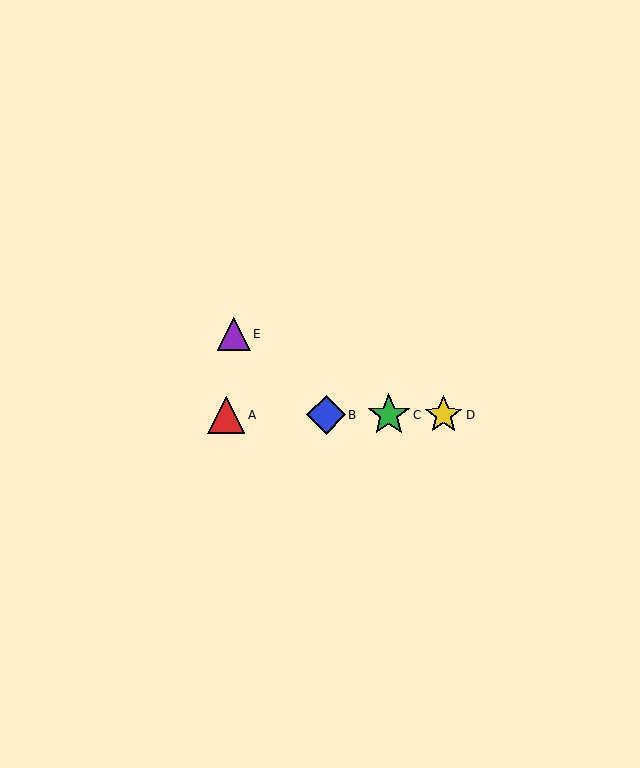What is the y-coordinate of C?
Object C is at y≈415.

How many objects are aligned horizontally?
4 objects (A, B, C, D) are aligned horizontally.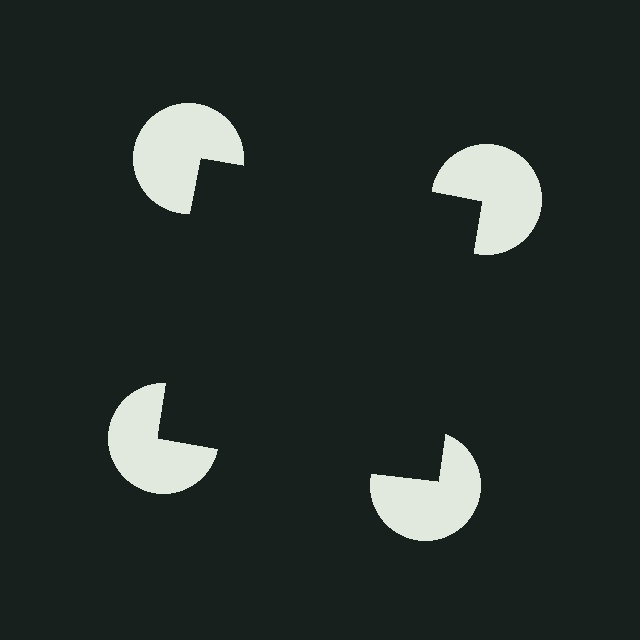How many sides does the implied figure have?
4 sides.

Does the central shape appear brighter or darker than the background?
It typically appears slightly darker than the background, even though no actual brightness change is drawn.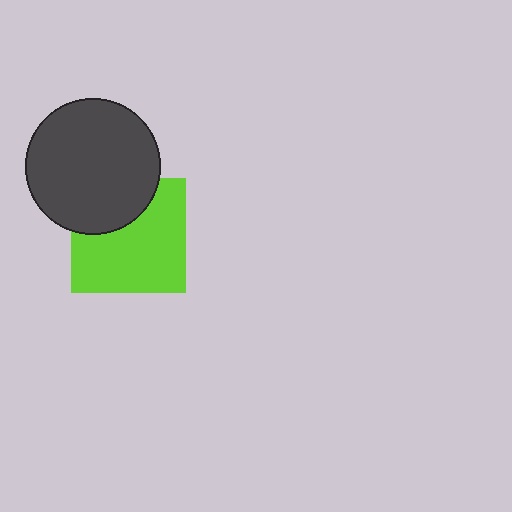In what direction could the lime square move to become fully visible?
The lime square could move down. That would shift it out from behind the dark gray circle entirely.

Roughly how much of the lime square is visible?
Most of it is visible (roughly 69%).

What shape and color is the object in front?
The object in front is a dark gray circle.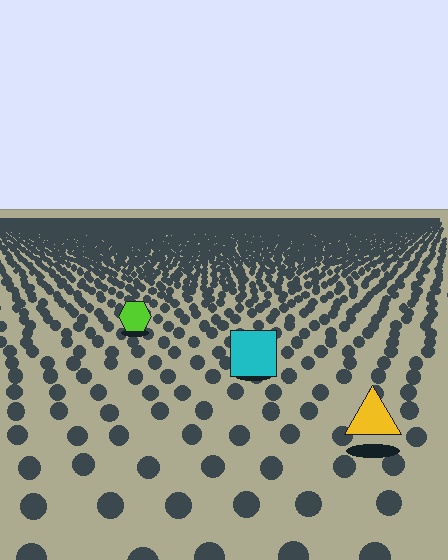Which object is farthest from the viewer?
The lime hexagon is farthest from the viewer. It appears smaller and the ground texture around it is denser.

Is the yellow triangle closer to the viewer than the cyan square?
Yes. The yellow triangle is closer — you can tell from the texture gradient: the ground texture is coarser near it.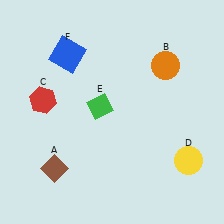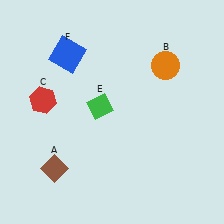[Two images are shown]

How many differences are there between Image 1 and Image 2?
There is 1 difference between the two images.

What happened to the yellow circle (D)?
The yellow circle (D) was removed in Image 2. It was in the bottom-right area of Image 1.